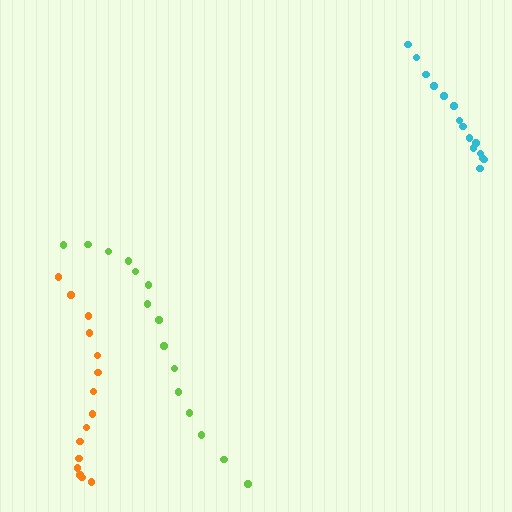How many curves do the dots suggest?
There are 3 distinct paths.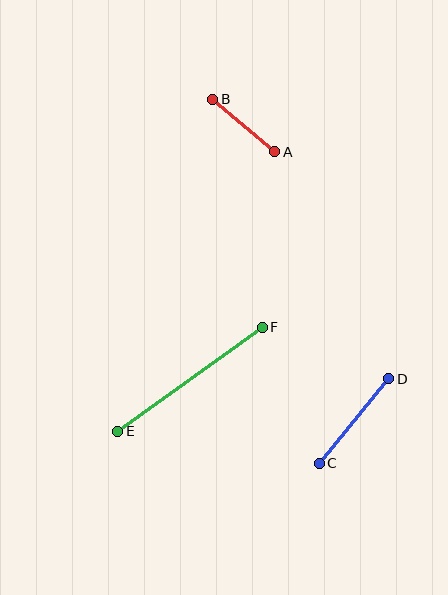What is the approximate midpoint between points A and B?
The midpoint is at approximately (244, 126) pixels.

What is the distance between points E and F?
The distance is approximately 178 pixels.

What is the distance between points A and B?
The distance is approximately 81 pixels.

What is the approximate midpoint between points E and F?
The midpoint is at approximately (190, 379) pixels.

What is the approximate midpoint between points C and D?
The midpoint is at approximately (354, 421) pixels.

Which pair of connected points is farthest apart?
Points E and F are farthest apart.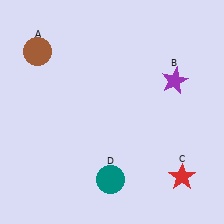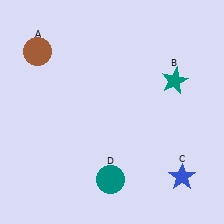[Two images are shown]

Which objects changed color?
B changed from purple to teal. C changed from red to blue.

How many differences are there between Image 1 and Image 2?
There are 2 differences between the two images.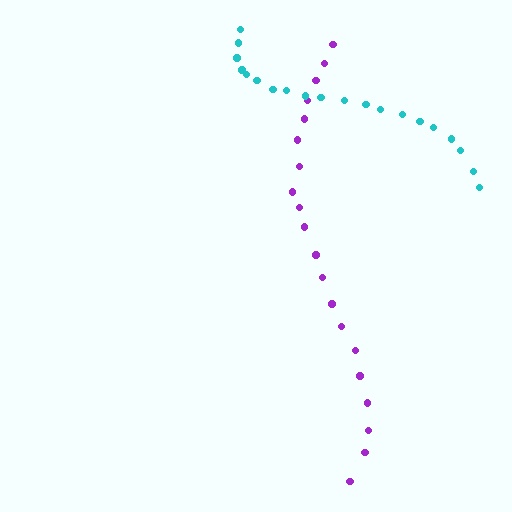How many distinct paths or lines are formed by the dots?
There are 2 distinct paths.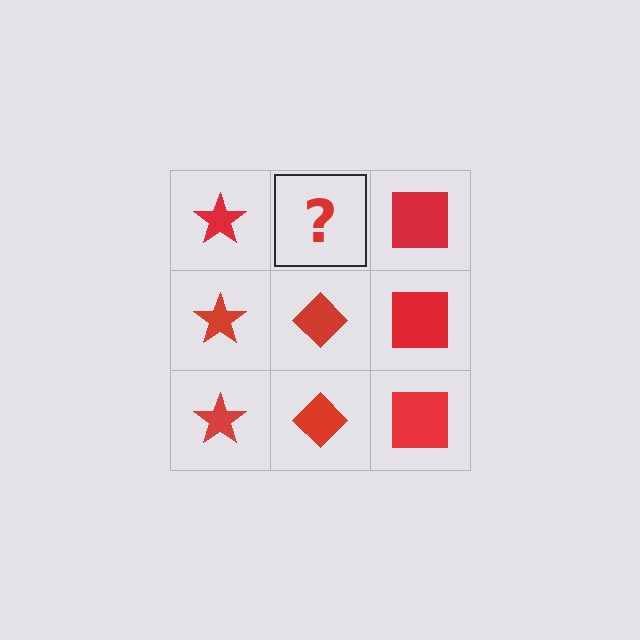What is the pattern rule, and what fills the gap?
The rule is that each column has a consistent shape. The gap should be filled with a red diamond.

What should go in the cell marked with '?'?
The missing cell should contain a red diamond.